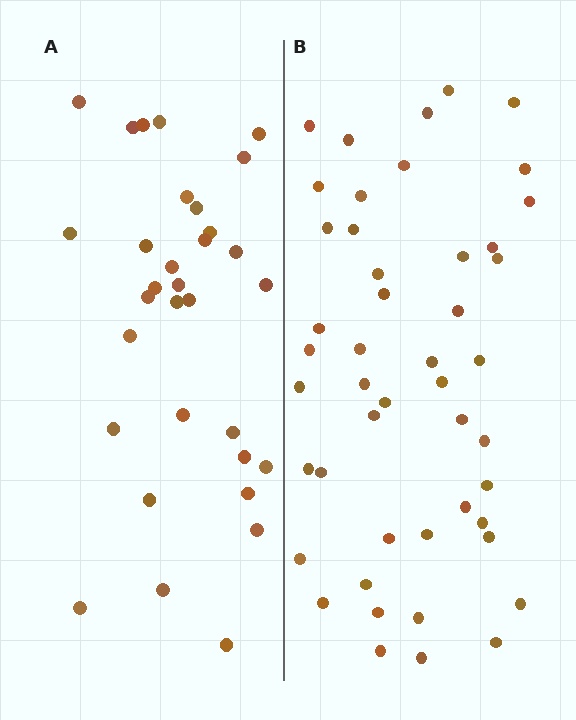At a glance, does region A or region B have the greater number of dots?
Region B (the right region) has more dots.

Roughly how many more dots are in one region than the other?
Region B has approximately 15 more dots than region A.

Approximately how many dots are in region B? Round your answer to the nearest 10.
About 50 dots. (The exact count is 47, which rounds to 50.)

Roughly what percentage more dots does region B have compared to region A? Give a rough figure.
About 45% more.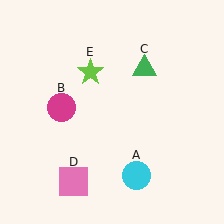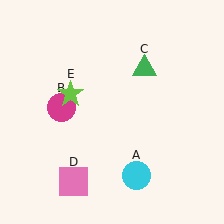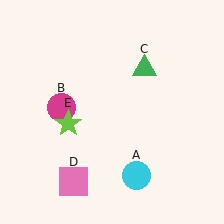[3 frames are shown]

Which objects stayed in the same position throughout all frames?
Cyan circle (object A) and magenta circle (object B) and green triangle (object C) and pink square (object D) remained stationary.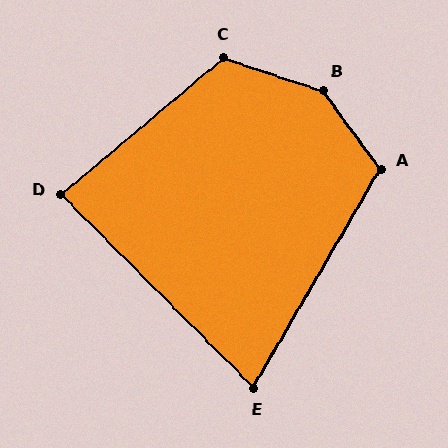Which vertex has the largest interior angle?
B, at approximately 145 degrees.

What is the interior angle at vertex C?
Approximately 122 degrees (obtuse).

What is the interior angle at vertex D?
Approximately 85 degrees (approximately right).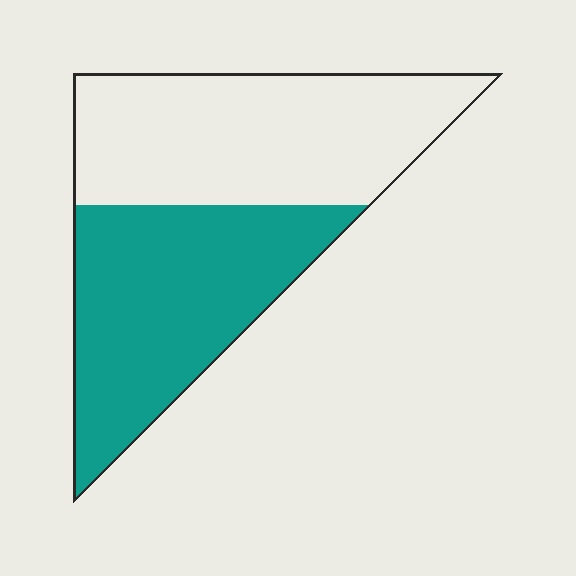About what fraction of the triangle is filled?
About one half (1/2).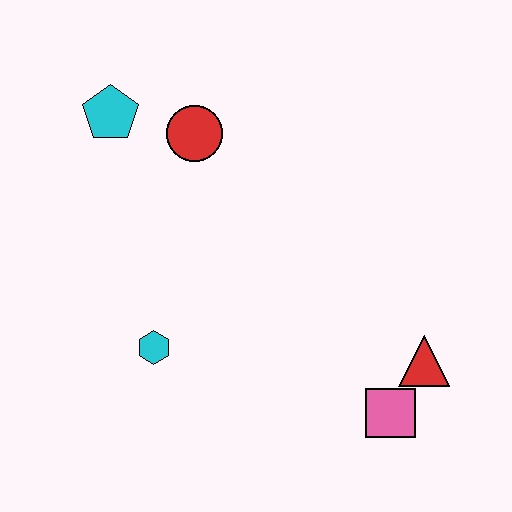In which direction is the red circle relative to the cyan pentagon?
The red circle is to the right of the cyan pentagon.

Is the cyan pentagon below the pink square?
No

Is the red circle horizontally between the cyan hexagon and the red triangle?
Yes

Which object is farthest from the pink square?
The cyan pentagon is farthest from the pink square.